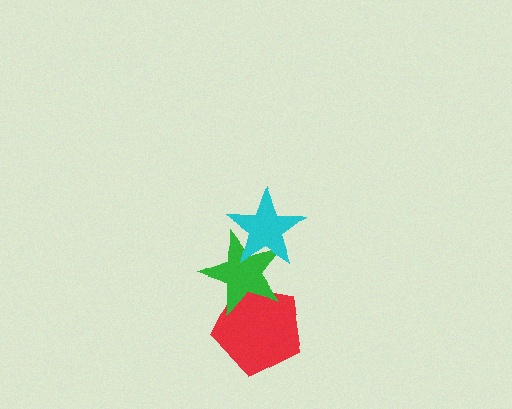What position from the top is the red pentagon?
The red pentagon is 3rd from the top.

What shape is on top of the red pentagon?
The green star is on top of the red pentagon.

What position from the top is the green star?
The green star is 2nd from the top.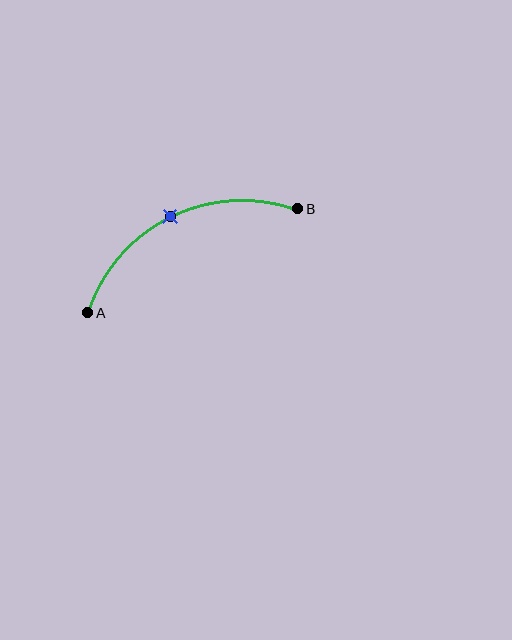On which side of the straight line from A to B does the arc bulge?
The arc bulges above the straight line connecting A and B.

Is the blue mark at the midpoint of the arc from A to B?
Yes. The blue mark lies on the arc at equal arc-length from both A and B — it is the arc midpoint.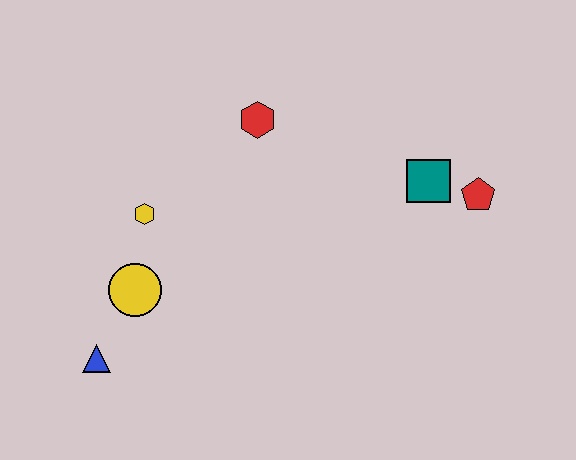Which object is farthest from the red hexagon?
The blue triangle is farthest from the red hexagon.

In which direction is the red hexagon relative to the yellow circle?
The red hexagon is above the yellow circle.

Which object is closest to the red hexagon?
The yellow hexagon is closest to the red hexagon.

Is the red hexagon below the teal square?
No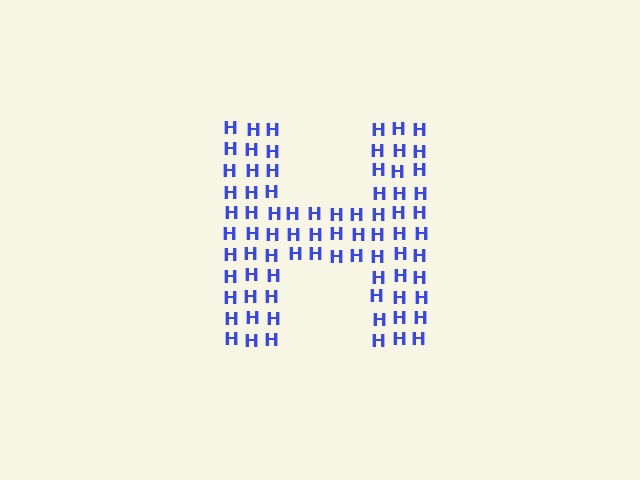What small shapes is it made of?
It is made of small letter H's.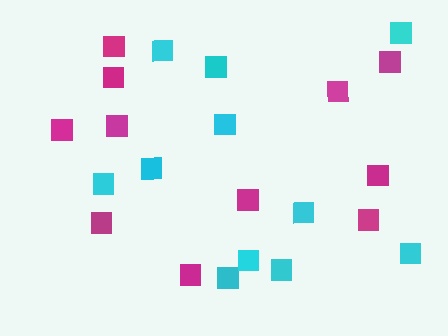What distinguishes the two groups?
There are 2 groups: one group of cyan squares (11) and one group of magenta squares (11).